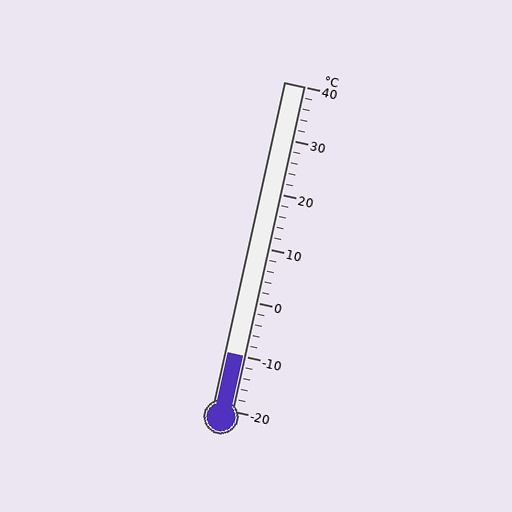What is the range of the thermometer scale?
The thermometer scale ranges from -20°C to 40°C.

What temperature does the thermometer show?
The thermometer shows approximately -10°C.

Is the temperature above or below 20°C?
The temperature is below 20°C.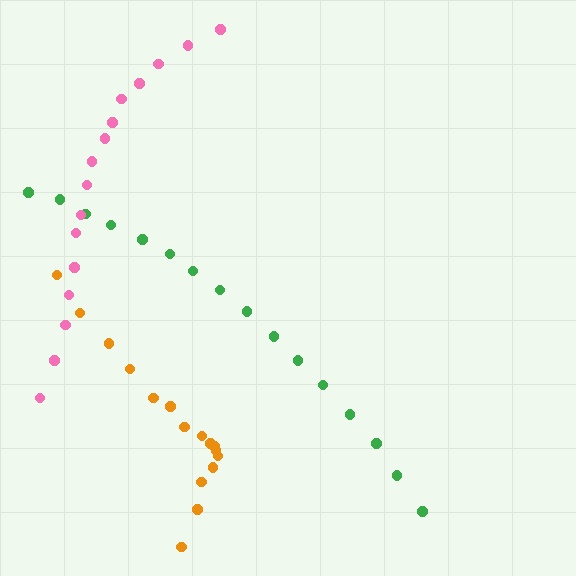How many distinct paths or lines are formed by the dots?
There are 3 distinct paths.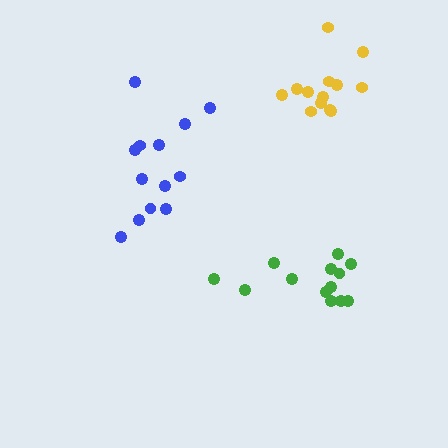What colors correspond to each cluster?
The clusters are colored: blue, yellow, green.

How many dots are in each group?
Group 1: 13 dots, Group 2: 13 dots, Group 3: 13 dots (39 total).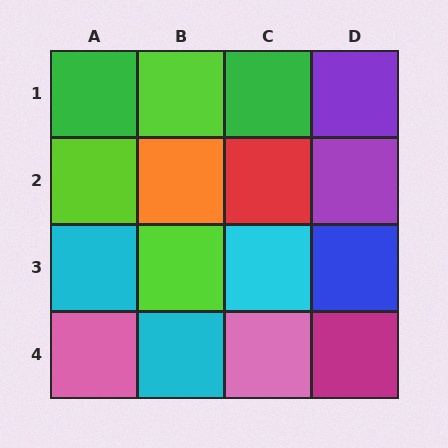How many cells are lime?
3 cells are lime.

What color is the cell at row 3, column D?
Blue.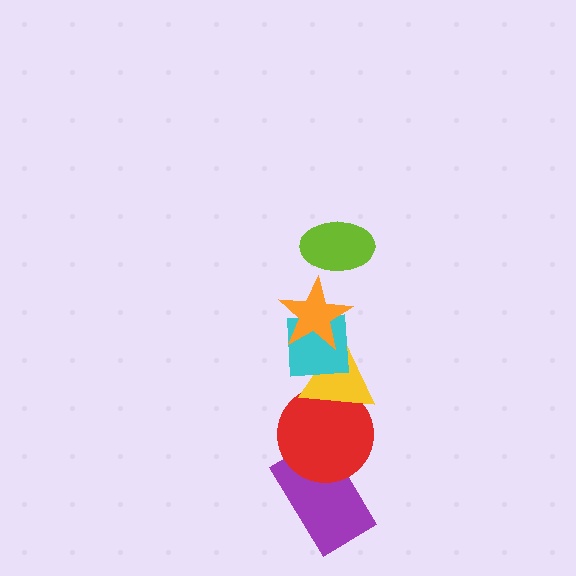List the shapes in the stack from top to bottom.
From top to bottom: the lime ellipse, the orange star, the cyan square, the yellow triangle, the red circle, the purple rectangle.